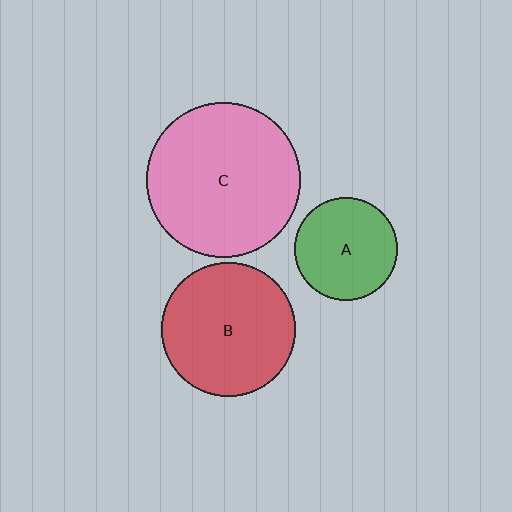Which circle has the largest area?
Circle C (pink).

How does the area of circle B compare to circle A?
Approximately 1.7 times.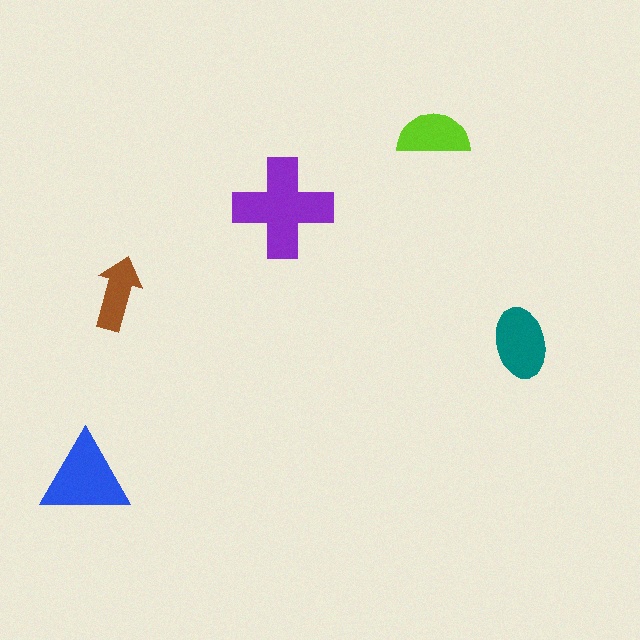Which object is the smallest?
The brown arrow.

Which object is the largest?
The purple cross.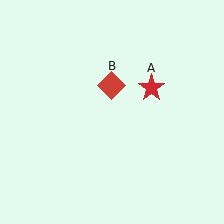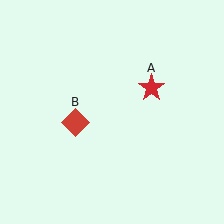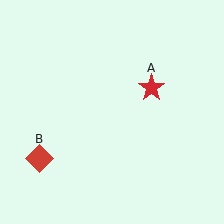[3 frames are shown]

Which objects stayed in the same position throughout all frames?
Red star (object A) remained stationary.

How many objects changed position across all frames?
1 object changed position: red diamond (object B).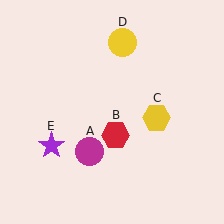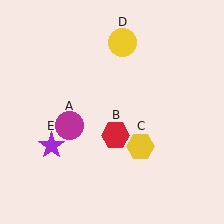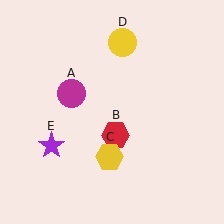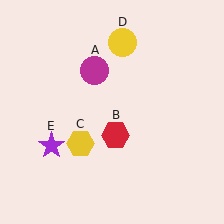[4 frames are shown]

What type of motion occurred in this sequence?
The magenta circle (object A), yellow hexagon (object C) rotated clockwise around the center of the scene.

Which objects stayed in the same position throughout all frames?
Red hexagon (object B) and yellow circle (object D) and purple star (object E) remained stationary.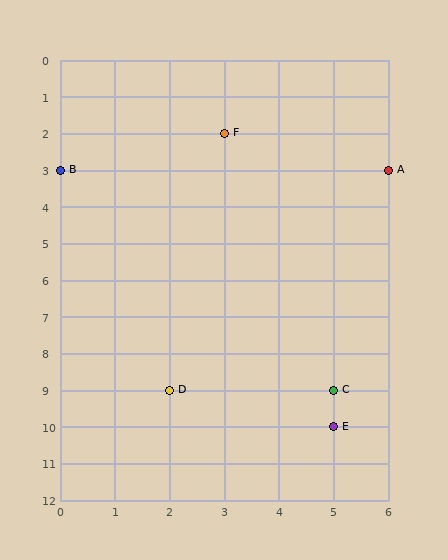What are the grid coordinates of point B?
Point B is at grid coordinates (0, 3).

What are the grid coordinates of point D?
Point D is at grid coordinates (2, 9).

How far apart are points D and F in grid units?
Points D and F are 1 column and 7 rows apart (about 7.1 grid units diagonally).